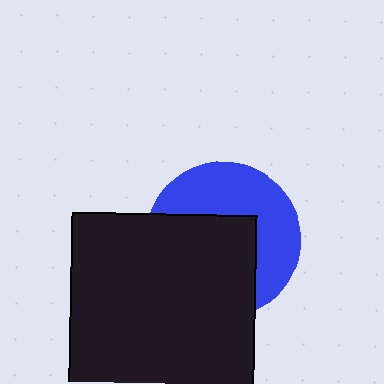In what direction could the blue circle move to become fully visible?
The blue circle could move toward the upper-right. That would shift it out from behind the black square entirely.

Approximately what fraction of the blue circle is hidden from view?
Roughly 53% of the blue circle is hidden behind the black square.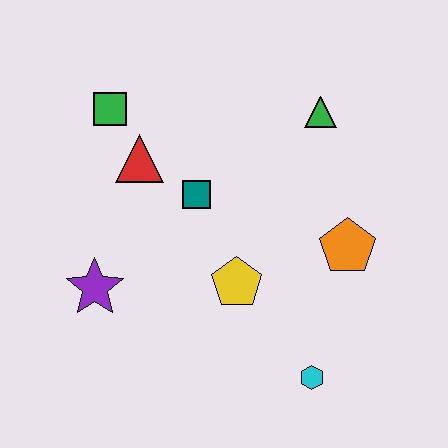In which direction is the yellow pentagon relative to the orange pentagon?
The yellow pentagon is to the left of the orange pentagon.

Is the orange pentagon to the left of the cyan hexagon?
No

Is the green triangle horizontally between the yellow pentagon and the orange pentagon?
Yes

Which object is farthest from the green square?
The cyan hexagon is farthest from the green square.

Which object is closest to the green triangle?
The orange pentagon is closest to the green triangle.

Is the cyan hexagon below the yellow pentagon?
Yes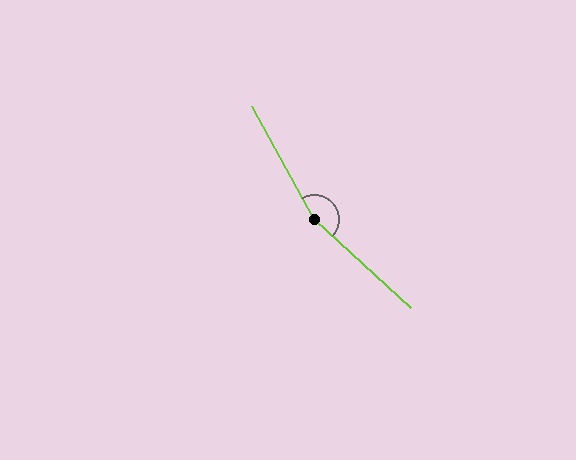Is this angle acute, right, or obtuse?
It is obtuse.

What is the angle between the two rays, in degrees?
Approximately 161 degrees.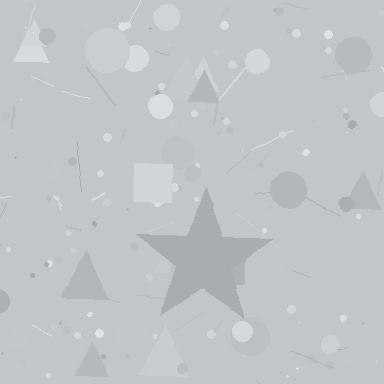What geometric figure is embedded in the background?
A star is embedded in the background.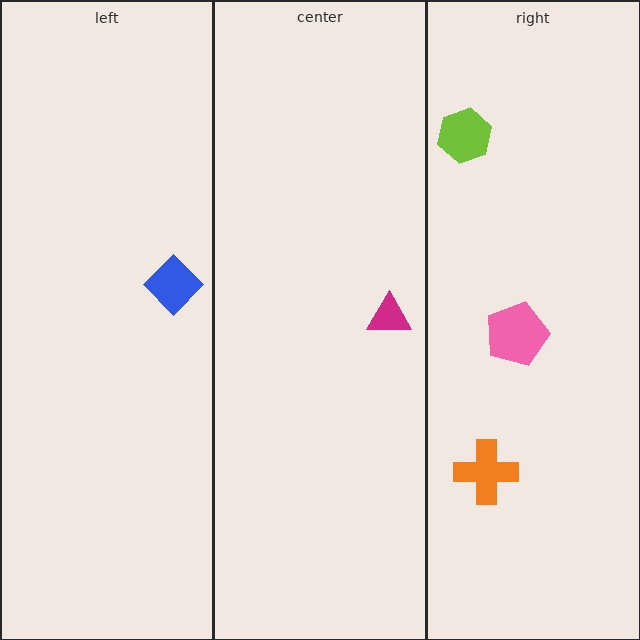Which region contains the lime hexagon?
The right region.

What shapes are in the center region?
The magenta triangle.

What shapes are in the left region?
The blue diamond.